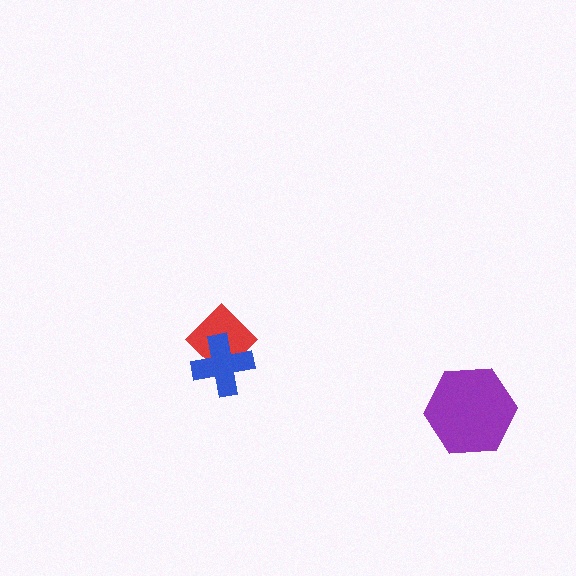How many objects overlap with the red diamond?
1 object overlaps with the red diamond.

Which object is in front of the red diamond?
The blue cross is in front of the red diamond.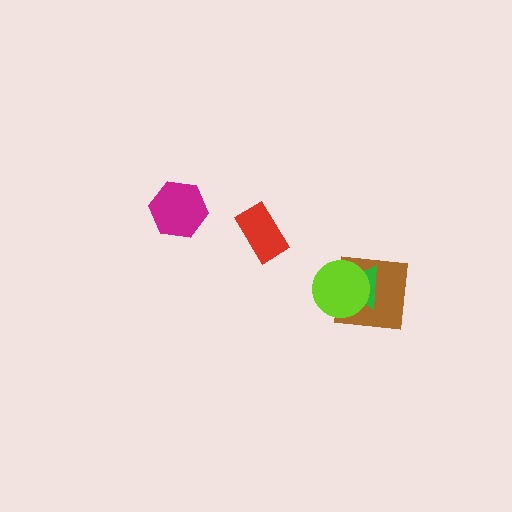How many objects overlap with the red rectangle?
0 objects overlap with the red rectangle.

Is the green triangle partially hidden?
Yes, it is partially covered by another shape.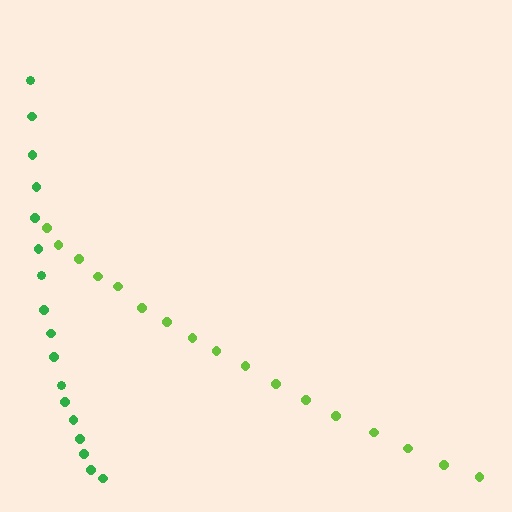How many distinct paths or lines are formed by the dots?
There are 2 distinct paths.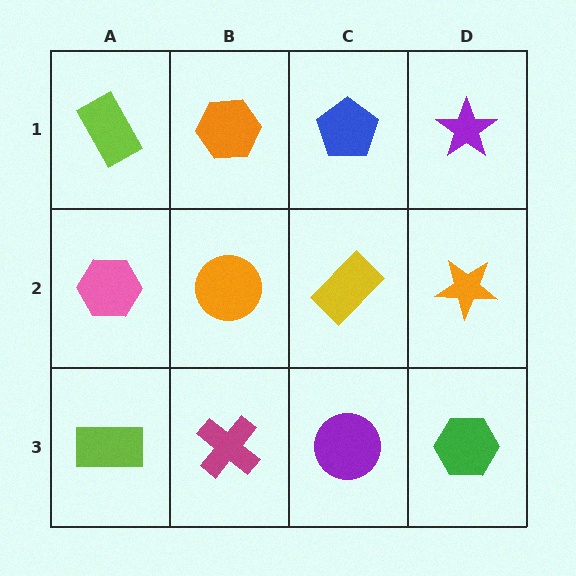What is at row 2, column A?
A pink hexagon.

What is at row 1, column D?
A purple star.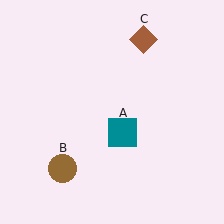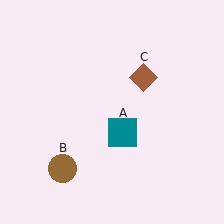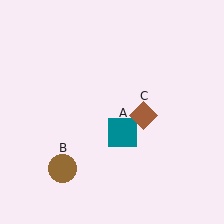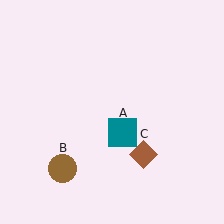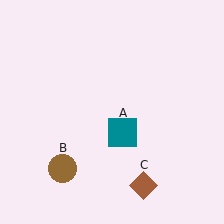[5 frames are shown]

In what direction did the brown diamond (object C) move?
The brown diamond (object C) moved down.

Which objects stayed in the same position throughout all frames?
Teal square (object A) and brown circle (object B) remained stationary.